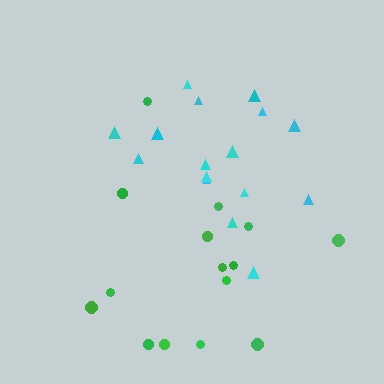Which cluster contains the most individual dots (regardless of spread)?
Cyan (16).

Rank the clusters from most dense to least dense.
green, cyan.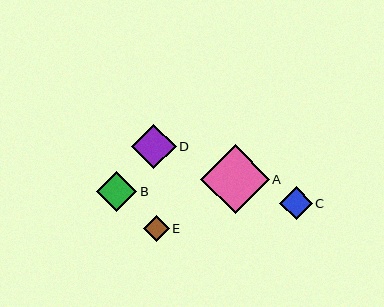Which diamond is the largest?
Diamond A is the largest with a size of approximately 69 pixels.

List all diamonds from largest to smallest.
From largest to smallest: A, D, B, C, E.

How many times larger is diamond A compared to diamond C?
Diamond A is approximately 2.1 times the size of diamond C.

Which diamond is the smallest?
Diamond E is the smallest with a size of approximately 26 pixels.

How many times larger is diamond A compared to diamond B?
Diamond A is approximately 1.7 times the size of diamond B.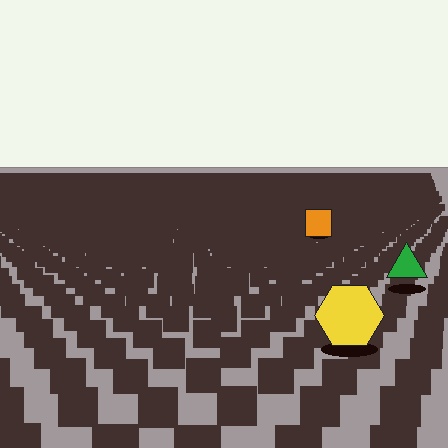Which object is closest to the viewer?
The yellow hexagon is closest. The texture marks near it are larger and more spread out.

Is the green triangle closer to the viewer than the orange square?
Yes. The green triangle is closer — you can tell from the texture gradient: the ground texture is coarser near it.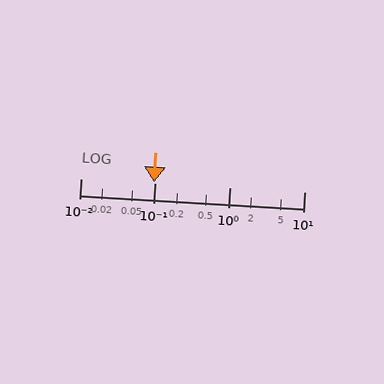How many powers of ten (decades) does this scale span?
The scale spans 3 decades, from 0.01 to 10.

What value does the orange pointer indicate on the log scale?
The pointer indicates approximately 0.097.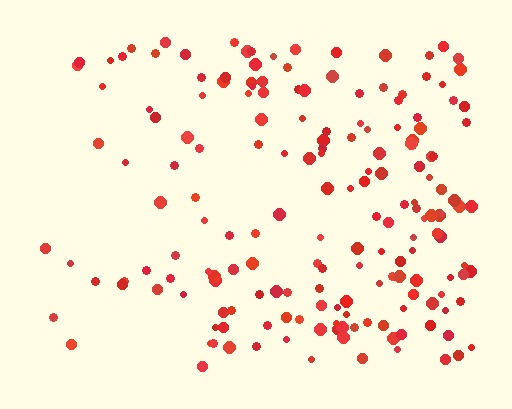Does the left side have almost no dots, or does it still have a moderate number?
Still a moderate number, just noticeably fewer than the right.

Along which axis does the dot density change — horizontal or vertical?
Horizontal.